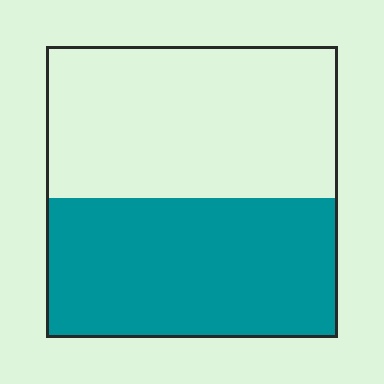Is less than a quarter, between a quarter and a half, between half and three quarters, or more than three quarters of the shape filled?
Between a quarter and a half.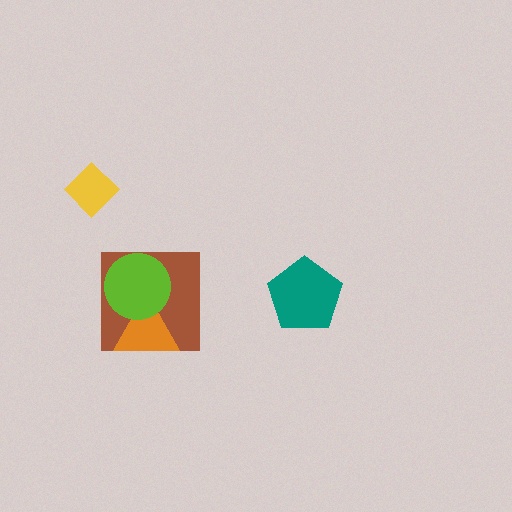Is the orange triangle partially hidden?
Yes, it is partially covered by another shape.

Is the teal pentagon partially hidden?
No, no other shape covers it.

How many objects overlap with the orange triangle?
2 objects overlap with the orange triangle.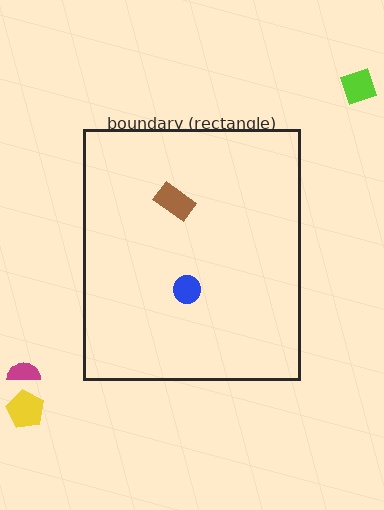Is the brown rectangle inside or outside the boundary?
Inside.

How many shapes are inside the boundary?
2 inside, 3 outside.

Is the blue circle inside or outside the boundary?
Inside.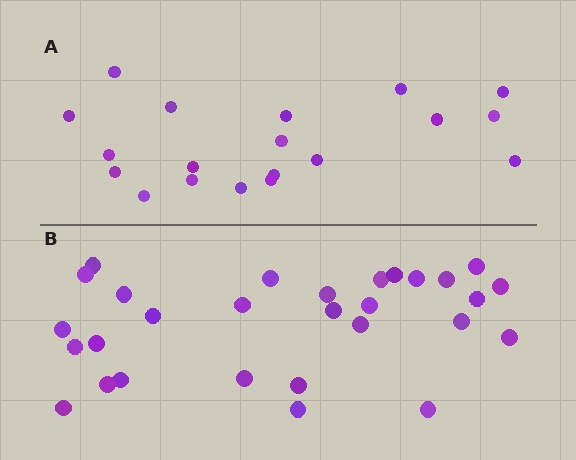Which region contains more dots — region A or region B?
Region B (the bottom region) has more dots.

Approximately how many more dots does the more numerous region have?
Region B has roughly 10 or so more dots than region A.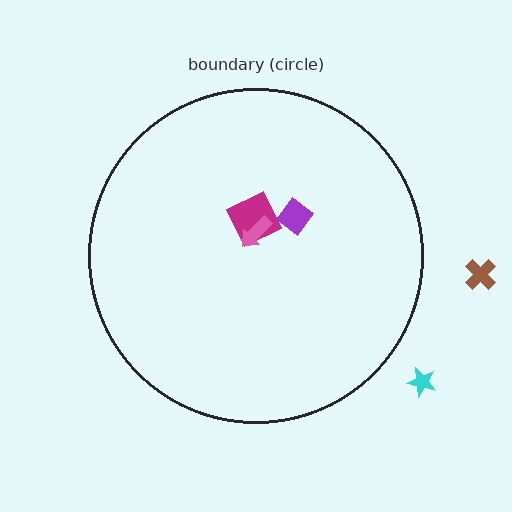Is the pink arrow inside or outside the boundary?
Inside.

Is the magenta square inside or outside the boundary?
Inside.